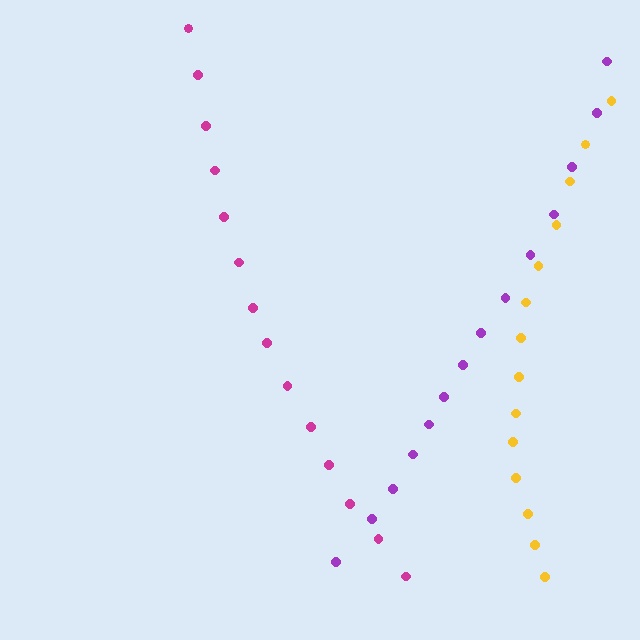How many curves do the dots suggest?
There are 3 distinct paths.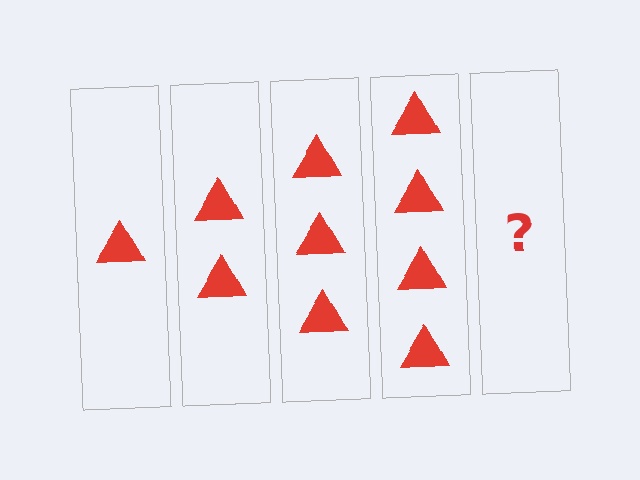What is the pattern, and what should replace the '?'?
The pattern is that each step adds one more triangle. The '?' should be 5 triangles.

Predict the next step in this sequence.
The next step is 5 triangles.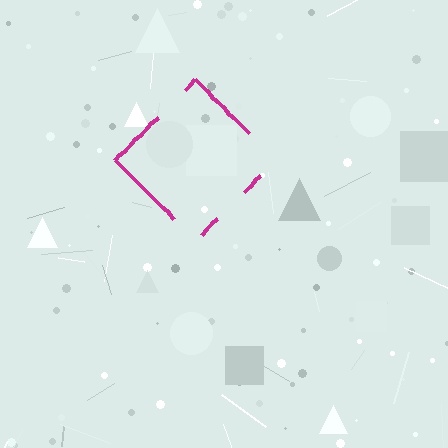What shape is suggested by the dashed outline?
The dashed outline suggests a diamond.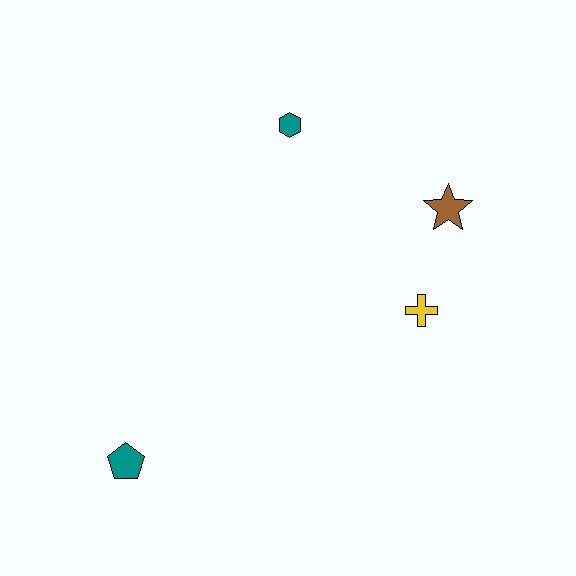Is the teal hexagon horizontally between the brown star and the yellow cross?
No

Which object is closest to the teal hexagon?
The brown star is closest to the teal hexagon.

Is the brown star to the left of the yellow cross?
No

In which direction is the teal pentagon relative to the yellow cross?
The teal pentagon is to the left of the yellow cross.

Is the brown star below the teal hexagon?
Yes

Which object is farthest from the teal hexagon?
The teal pentagon is farthest from the teal hexagon.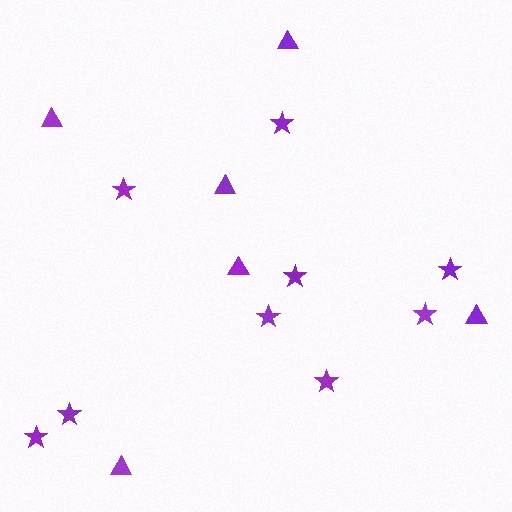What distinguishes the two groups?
There are 2 groups: one group of triangles (6) and one group of stars (9).